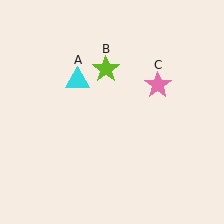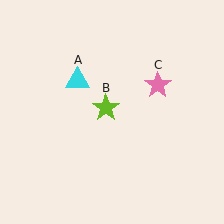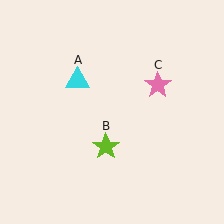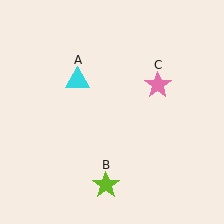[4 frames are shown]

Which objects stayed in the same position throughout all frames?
Cyan triangle (object A) and pink star (object C) remained stationary.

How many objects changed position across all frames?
1 object changed position: lime star (object B).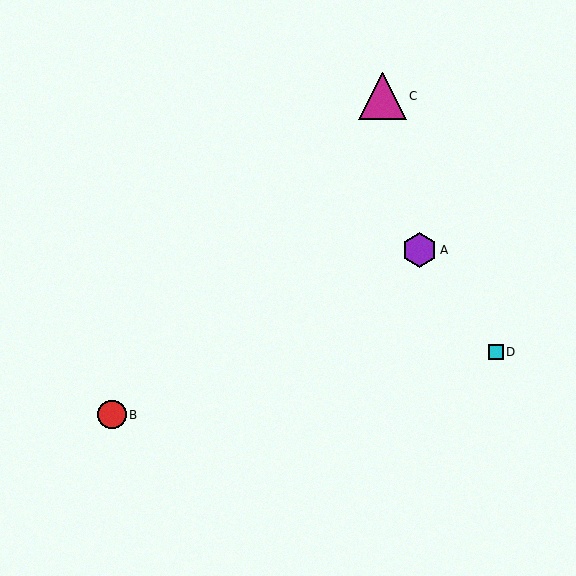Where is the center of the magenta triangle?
The center of the magenta triangle is at (382, 96).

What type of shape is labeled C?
Shape C is a magenta triangle.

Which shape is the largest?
The magenta triangle (labeled C) is the largest.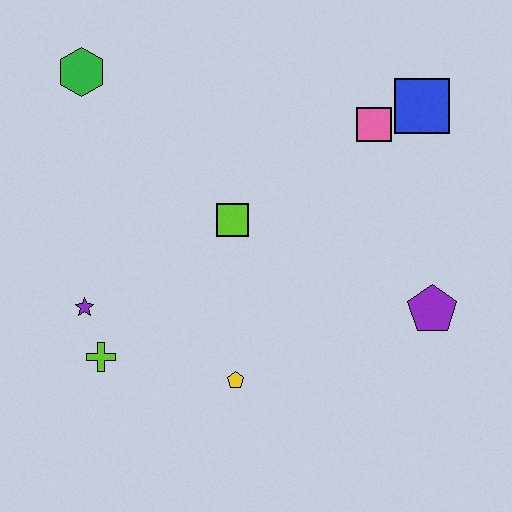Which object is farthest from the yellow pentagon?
The green hexagon is farthest from the yellow pentagon.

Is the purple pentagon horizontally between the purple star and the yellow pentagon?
No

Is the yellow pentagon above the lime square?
No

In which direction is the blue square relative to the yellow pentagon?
The blue square is above the yellow pentagon.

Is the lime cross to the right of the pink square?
No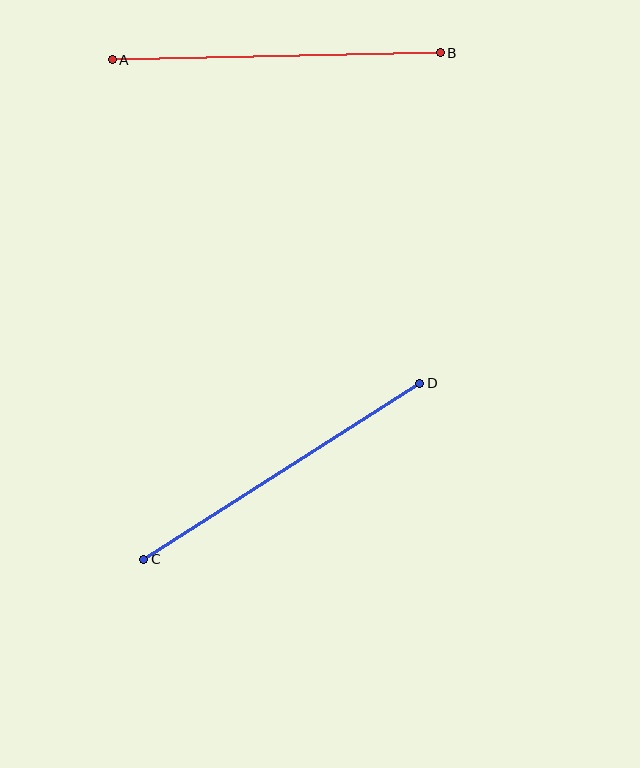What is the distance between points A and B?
The distance is approximately 328 pixels.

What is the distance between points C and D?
The distance is approximately 327 pixels.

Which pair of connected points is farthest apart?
Points A and B are farthest apart.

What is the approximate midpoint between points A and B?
The midpoint is at approximately (276, 56) pixels.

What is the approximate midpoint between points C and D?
The midpoint is at approximately (282, 471) pixels.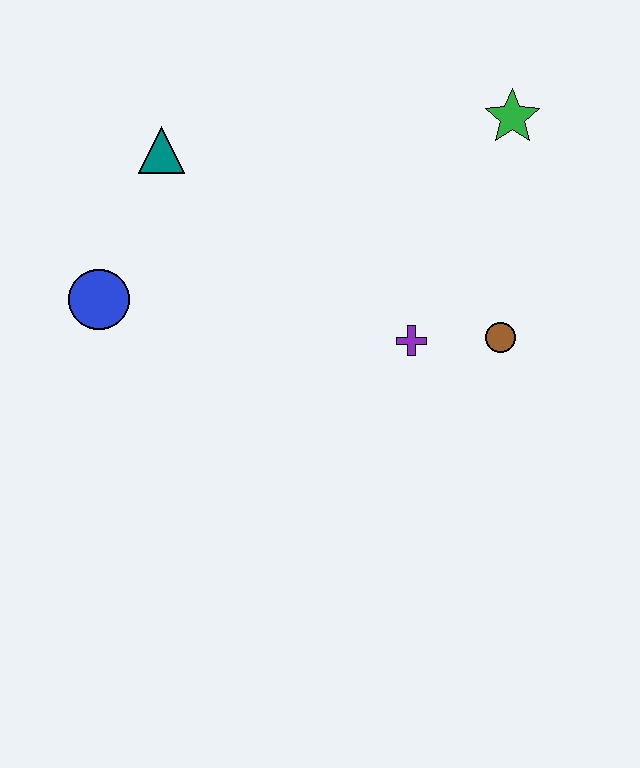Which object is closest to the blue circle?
The teal triangle is closest to the blue circle.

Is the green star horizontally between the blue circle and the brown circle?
No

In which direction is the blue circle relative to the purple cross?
The blue circle is to the left of the purple cross.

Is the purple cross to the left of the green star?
Yes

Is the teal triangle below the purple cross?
No